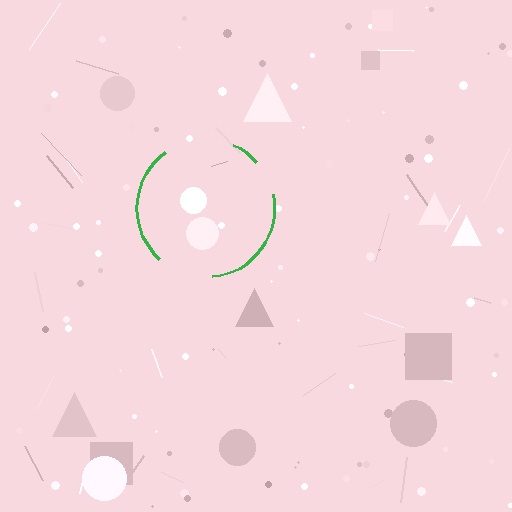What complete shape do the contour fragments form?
The contour fragments form a circle.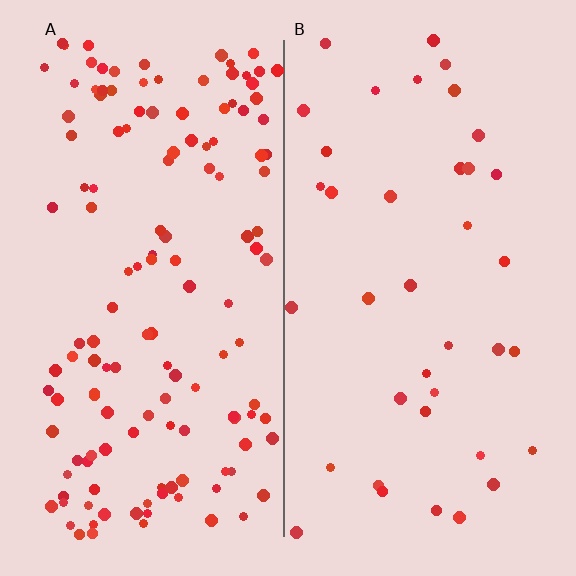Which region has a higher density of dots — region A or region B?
A (the left).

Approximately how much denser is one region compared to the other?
Approximately 3.7× — region A over region B.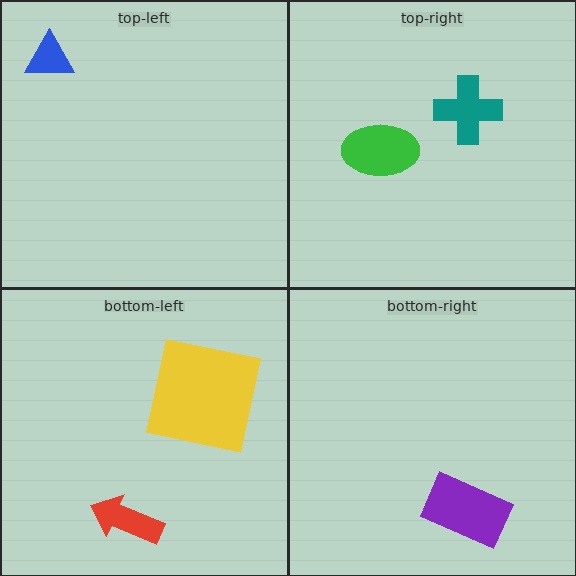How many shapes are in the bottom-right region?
1.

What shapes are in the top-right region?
The teal cross, the green ellipse.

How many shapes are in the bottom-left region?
2.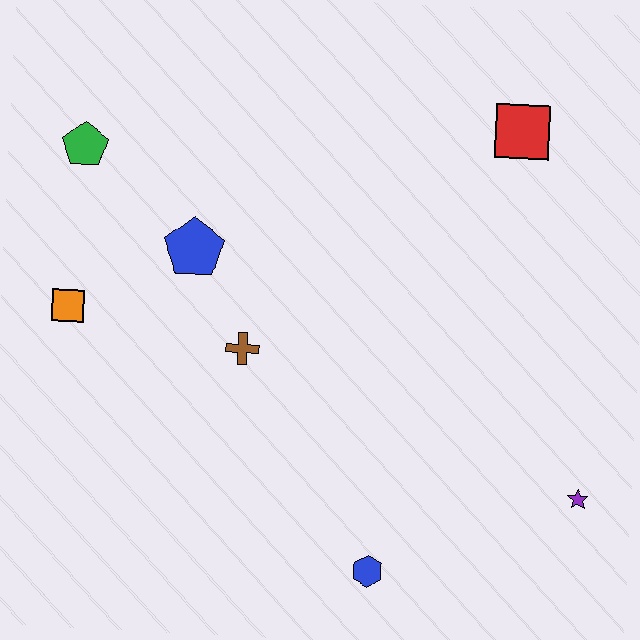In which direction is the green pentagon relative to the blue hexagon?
The green pentagon is above the blue hexagon.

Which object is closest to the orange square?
The blue pentagon is closest to the orange square.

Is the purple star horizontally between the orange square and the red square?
No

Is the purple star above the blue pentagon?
No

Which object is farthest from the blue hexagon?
The green pentagon is farthest from the blue hexagon.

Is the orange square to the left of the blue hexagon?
Yes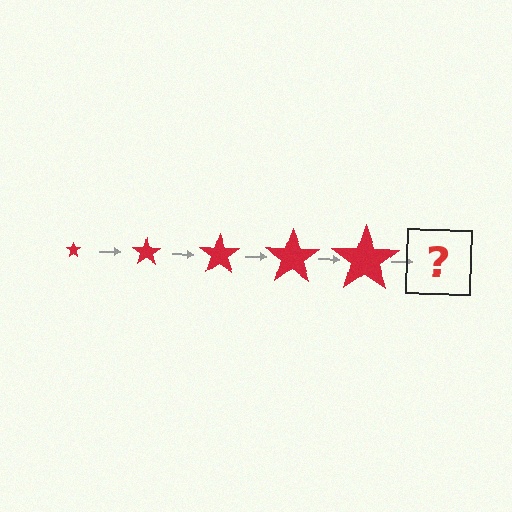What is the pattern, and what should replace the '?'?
The pattern is that the star gets progressively larger each step. The '?' should be a red star, larger than the previous one.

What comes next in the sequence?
The next element should be a red star, larger than the previous one.